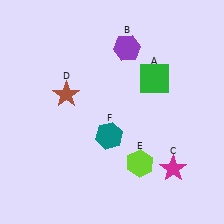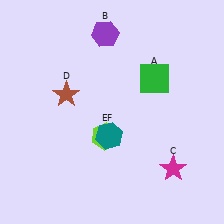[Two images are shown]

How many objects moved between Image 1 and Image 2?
2 objects moved between the two images.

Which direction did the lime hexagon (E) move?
The lime hexagon (E) moved left.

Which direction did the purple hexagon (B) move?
The purple hexagon (B) moved left.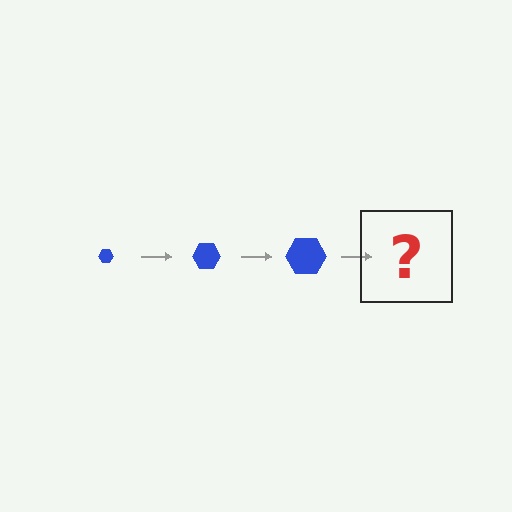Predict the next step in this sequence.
The next step is a blue hexagon, larger than the previous one.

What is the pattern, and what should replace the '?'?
The pattern is that the hexagon gets progressively larger each step. The '?' should be a blue hexagon, larger than the previous one.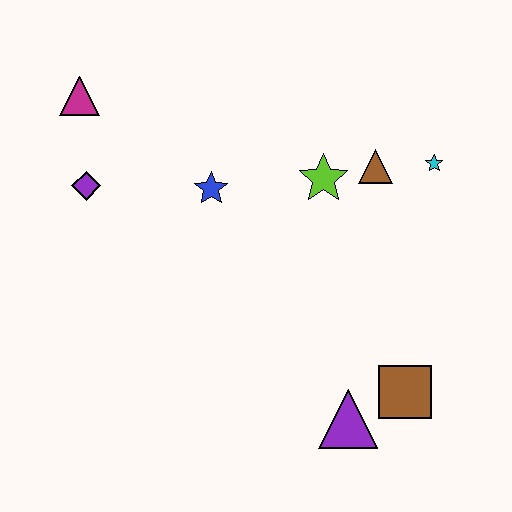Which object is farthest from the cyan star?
The magenta triangle is farthest from the cyan star.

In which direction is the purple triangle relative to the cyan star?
The purple triangle is below the cyan star.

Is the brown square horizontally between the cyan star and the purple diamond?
Yes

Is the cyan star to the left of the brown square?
No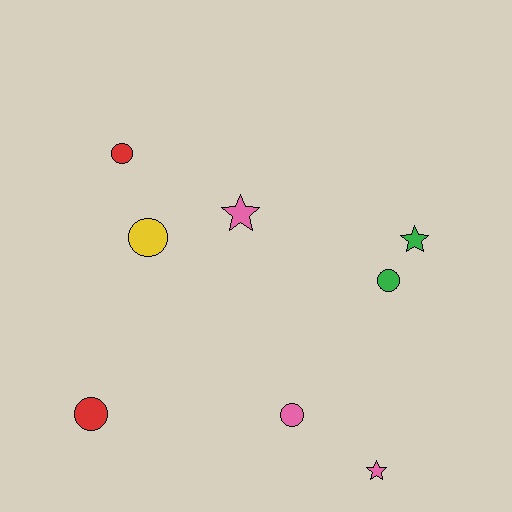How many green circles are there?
There is 1 green circle.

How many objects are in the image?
There are 8 objects.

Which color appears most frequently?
Pink, with 3 objects.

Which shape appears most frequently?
Circle, with 5 objects.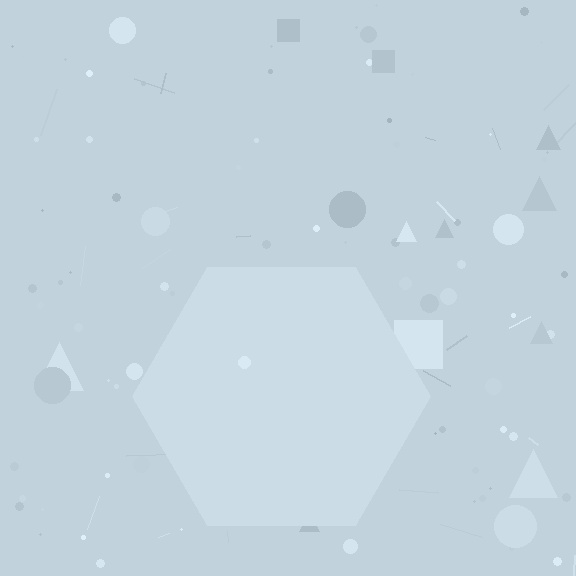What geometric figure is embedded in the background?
A hexagon is embedded in the background.